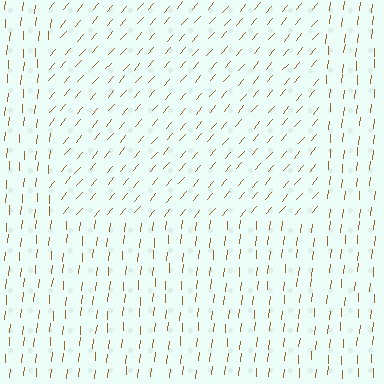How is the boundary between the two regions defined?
The boundary is defined purely by a change in line orientation (approximately 36 degrees difference). All lines are the same color and thickness.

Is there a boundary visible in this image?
Yes, there is a texture boundary formed by a change in line orientation.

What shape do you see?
I see a rectangle.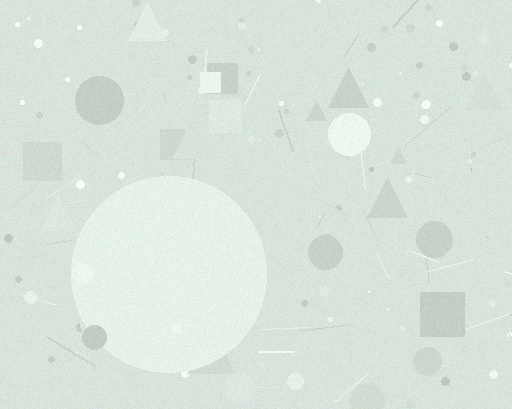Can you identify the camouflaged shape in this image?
The camouflaged shape is a circle.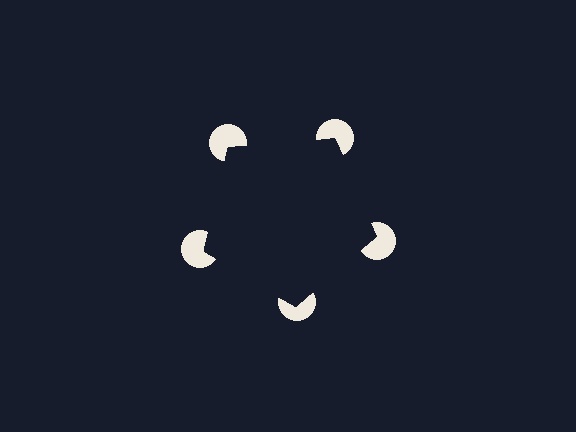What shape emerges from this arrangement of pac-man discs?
An illusory pentagon — its edges are inferred from the aligned wedge cuts in the pac-man discs, not physically drawn.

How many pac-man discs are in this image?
There are 5 — one at each vertex of the illusory pentagon.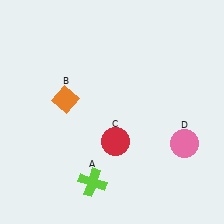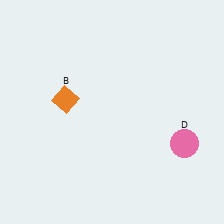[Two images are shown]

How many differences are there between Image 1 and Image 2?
There are 2 differences between the two images.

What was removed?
The red circle (C), the lime cross (A) were removed in Image 2.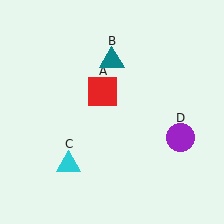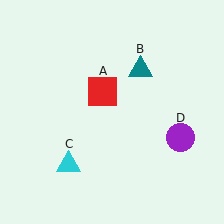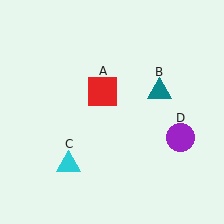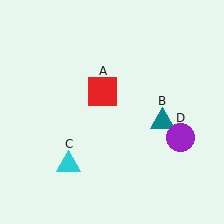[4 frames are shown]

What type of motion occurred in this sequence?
The teal triangle (object B) rotated clockwise around the center of the scene.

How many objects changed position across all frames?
1 object changed position: teal triangle (object B).